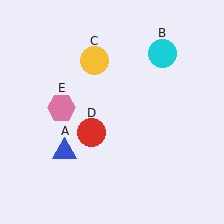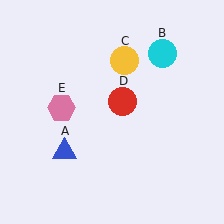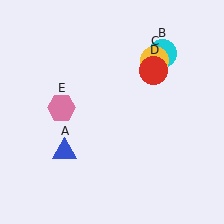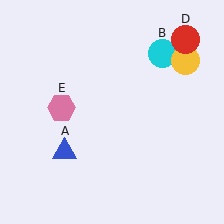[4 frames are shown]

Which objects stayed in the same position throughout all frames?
Blue triangle (object A) and cyan circle (object B) and pink hexagon (object E) remained stationary.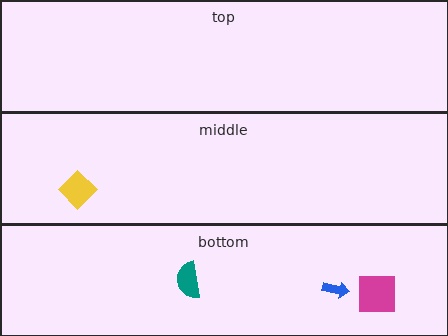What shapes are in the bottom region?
The blue arrow, the magenta square, the teal semicircle.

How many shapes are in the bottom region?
3.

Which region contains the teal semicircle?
The bottom region.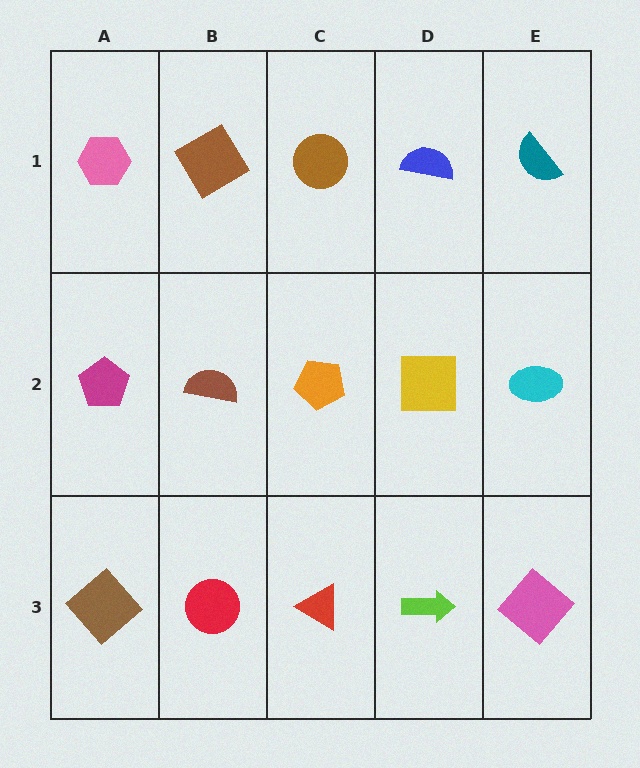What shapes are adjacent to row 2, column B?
A brown diamond (row 1, column B), a red circle (row 3, column B), a magenta pentagon (row 2, column A), an orange pentagon (row 2, column C).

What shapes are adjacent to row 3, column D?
A yellow square (row 2, column D), a red triangle (row 3, column C), a pink diamond (row 3, column E).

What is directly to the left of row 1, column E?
A blue semicircle.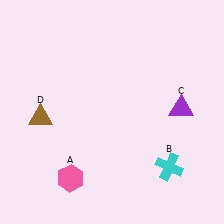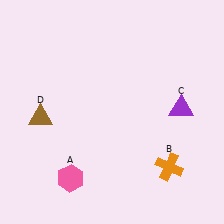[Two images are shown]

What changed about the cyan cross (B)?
In Image 1, B is cyan. In Image 2, it changed to orange.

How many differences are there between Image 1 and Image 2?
There is 1 difference between the two images.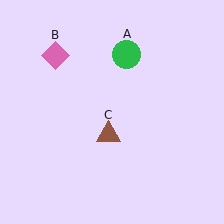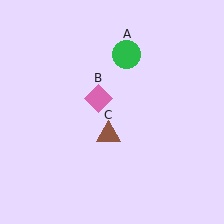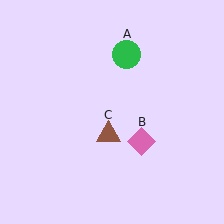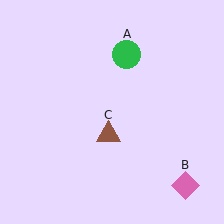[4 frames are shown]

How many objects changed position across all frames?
1 object changed position: pink diamond (object B).